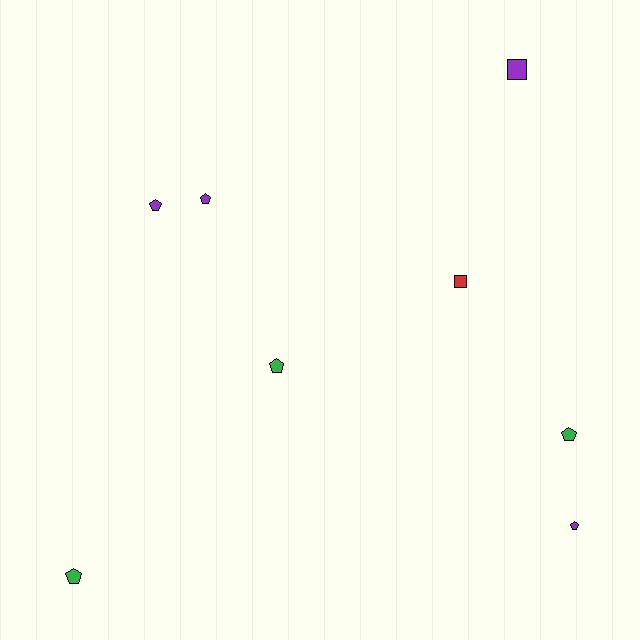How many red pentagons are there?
There are no red pentagons.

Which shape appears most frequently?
Pentagon, with 6 objects.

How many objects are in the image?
There are 8 objects.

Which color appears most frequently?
Purple, with 4 objects.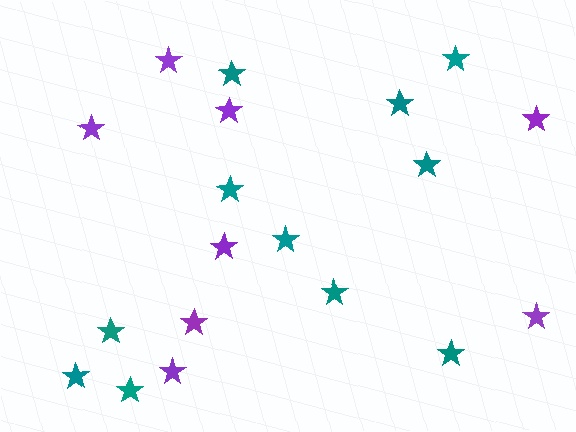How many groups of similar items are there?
There are 2 groups: one group of purple stars (8) and one group of teal stars (11).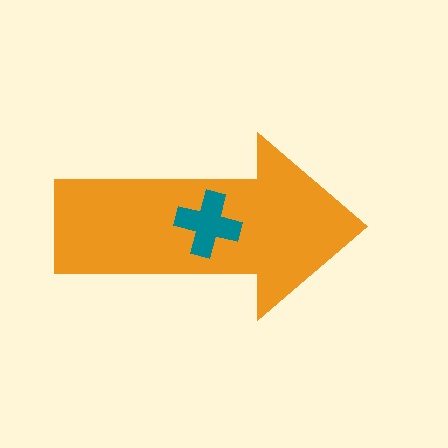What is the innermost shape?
The teal cross.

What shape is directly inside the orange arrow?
The teal cross.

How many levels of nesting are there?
2.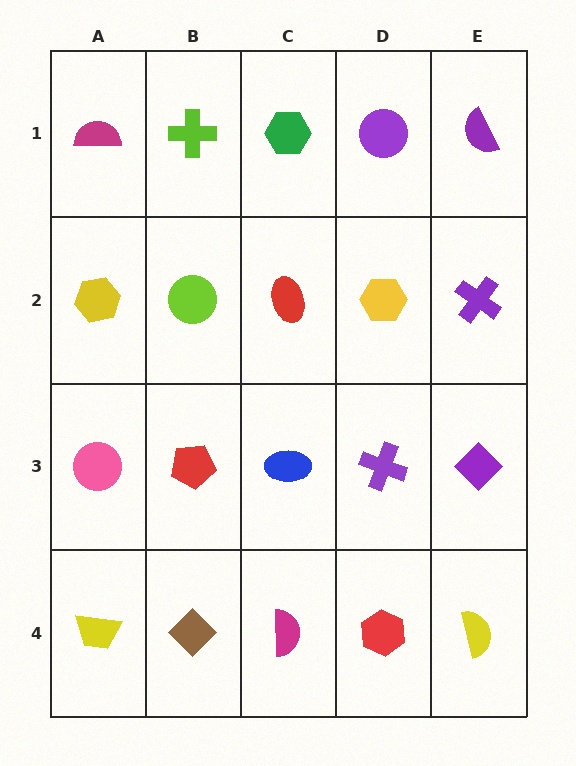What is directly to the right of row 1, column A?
A lime cross.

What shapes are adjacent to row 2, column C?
A green hexagon (row 1, column C), a blue ellipse (row 3, column C), a lime circle (row 2, column B), a yellow hexagon (row 2, column D).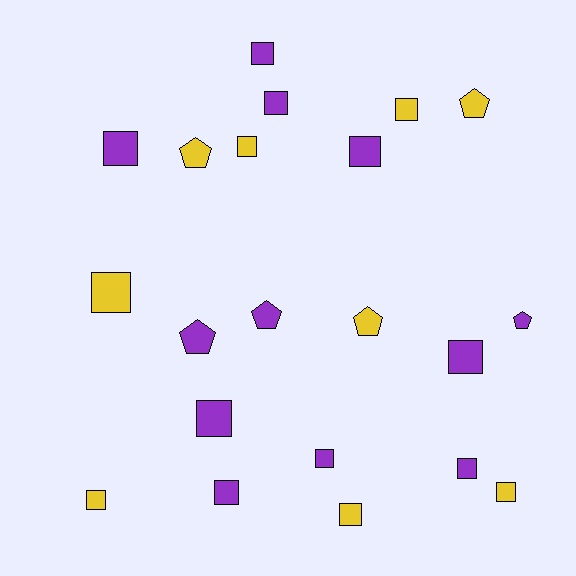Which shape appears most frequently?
Square, with 15 objects.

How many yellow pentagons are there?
There are 3 yellow pentagons.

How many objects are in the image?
There are 21 objects.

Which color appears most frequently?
Purple, with 12 objects.